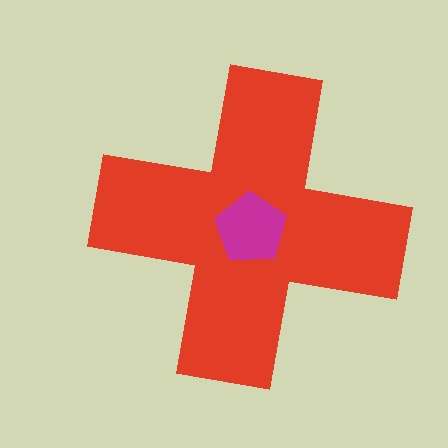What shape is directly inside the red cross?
The magenta pentagon.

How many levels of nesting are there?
2.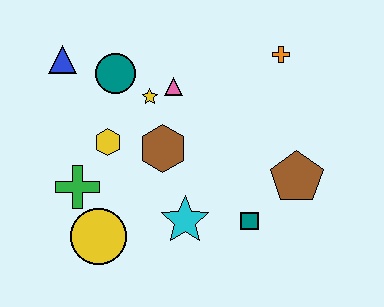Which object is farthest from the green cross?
The orange cross is farthest from the green cross.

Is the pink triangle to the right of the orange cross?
No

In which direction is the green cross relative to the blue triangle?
The green cross is below the blue triangle.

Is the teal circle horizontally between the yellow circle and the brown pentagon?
Yes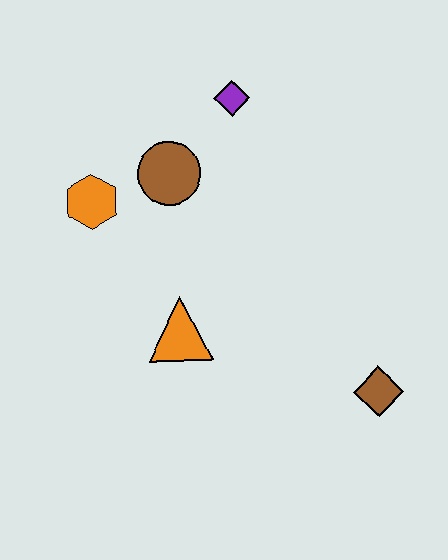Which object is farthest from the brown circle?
The brown diamond is farthest from the brown circle.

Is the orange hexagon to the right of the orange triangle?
No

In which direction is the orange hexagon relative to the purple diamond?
The orange hexagon is to the left of the purple diamond.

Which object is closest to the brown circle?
The orange hexagon is closest to the brown circle.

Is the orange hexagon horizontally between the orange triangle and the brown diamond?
No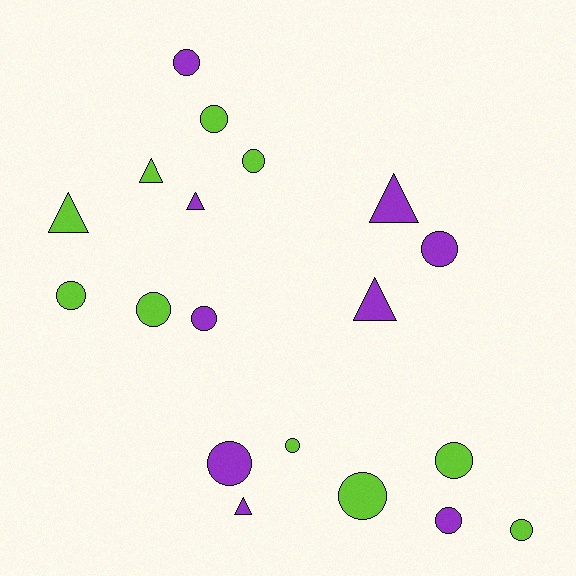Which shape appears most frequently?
Circle, with 13 objects.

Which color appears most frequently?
Lime, with 10 objects.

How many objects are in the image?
There are 19 objects.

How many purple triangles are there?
There are 4 purple triangles.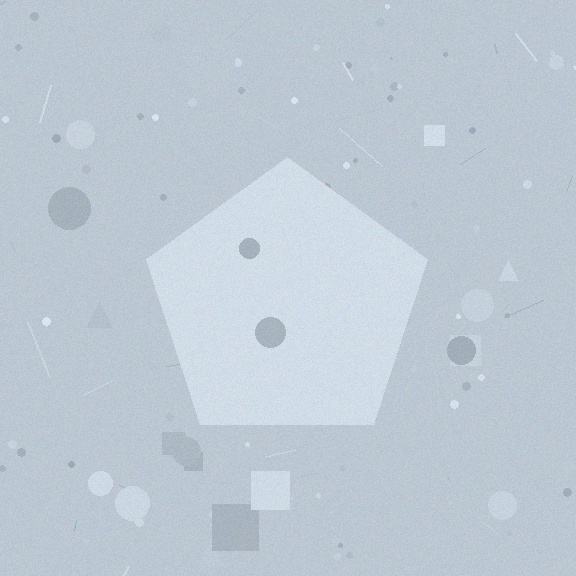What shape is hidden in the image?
A pentagon is hidden in the image.